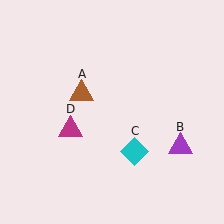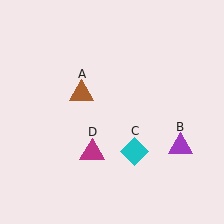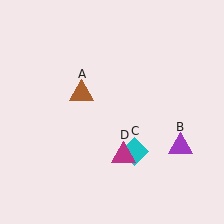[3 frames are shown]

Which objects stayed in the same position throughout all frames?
Brown triangle (object A) and purple triangle (object B) and cyan diamond (object C) remained stationary.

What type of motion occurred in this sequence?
The magenta triangle (object D) rotated counterclockwise around the center of the scene.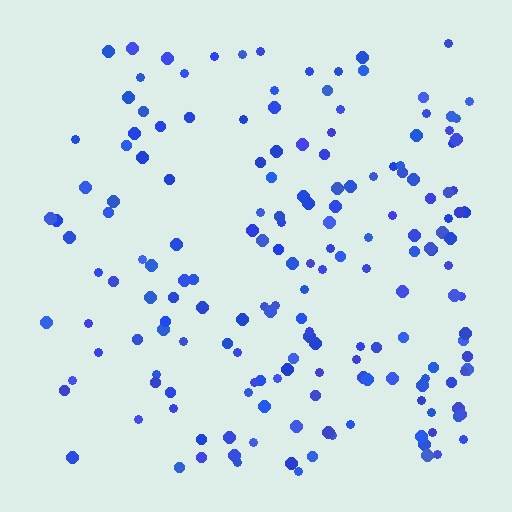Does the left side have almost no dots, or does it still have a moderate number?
Still a moderate number, just noticeably fewer than the right.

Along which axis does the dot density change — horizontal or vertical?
Horizontal.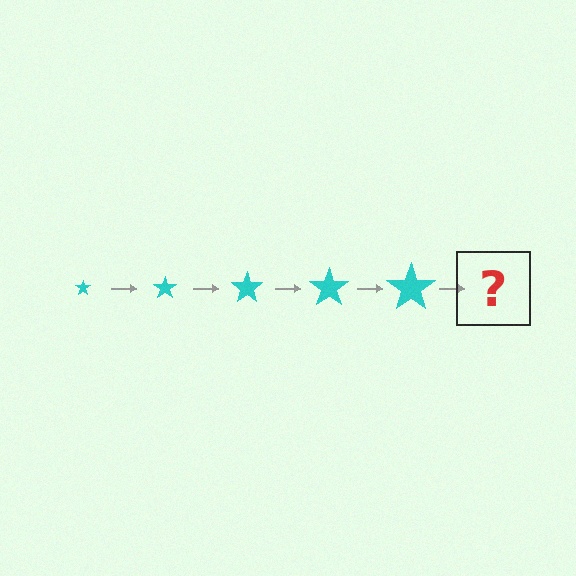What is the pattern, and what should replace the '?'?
The pattern is that the star gets progressively larger each step. The '?' should be a cyan star, larger than the previous one.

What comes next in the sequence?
The next element should be a cyan star, larger than the previous one.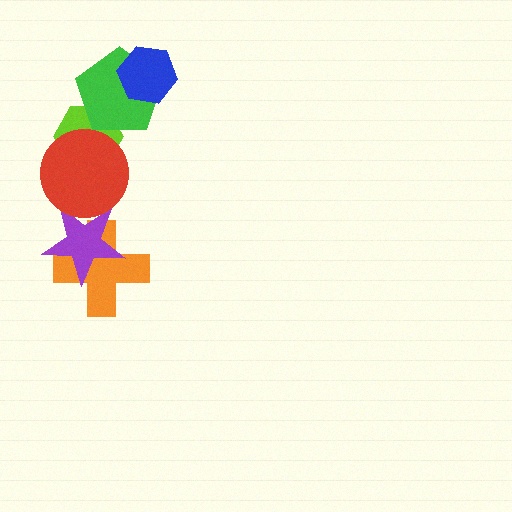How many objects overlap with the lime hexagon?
2 objects overlap with the lime hexagon.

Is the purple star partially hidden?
Yes, it is partially covered by another shape.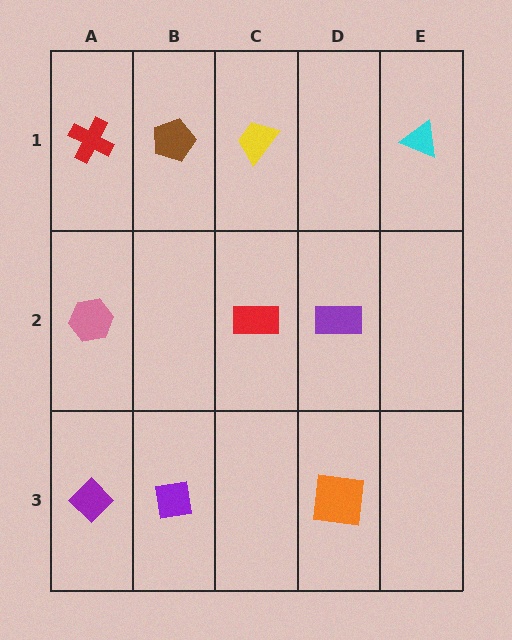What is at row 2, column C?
A red rectangle.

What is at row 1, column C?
A yellow trapezoid.